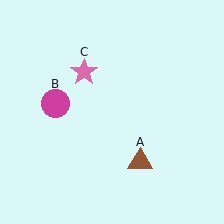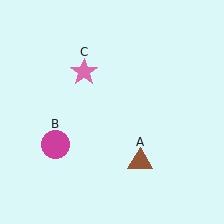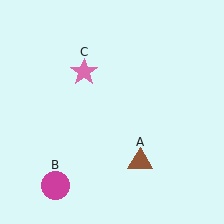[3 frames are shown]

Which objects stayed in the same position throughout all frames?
Brown triangle (object A) and pink star (object C) remained stationary.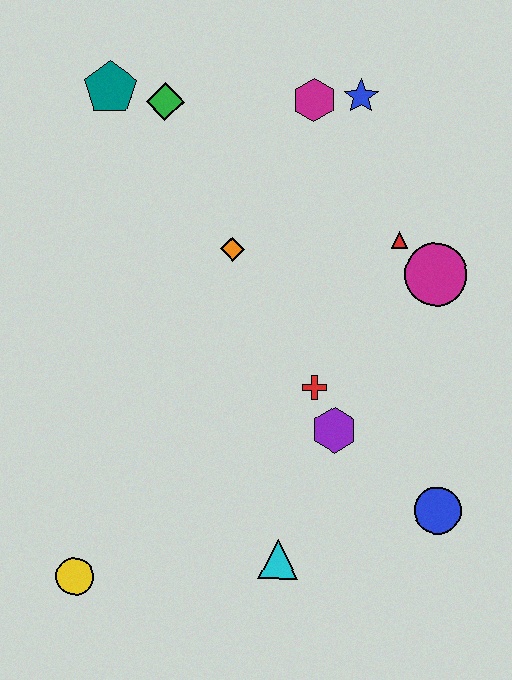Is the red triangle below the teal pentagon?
Yes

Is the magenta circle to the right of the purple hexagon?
Yes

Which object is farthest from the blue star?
The yellow circle is farthest from the blue star.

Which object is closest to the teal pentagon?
The green diamond is closest to the teal pentagon.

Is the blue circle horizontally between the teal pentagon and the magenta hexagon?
No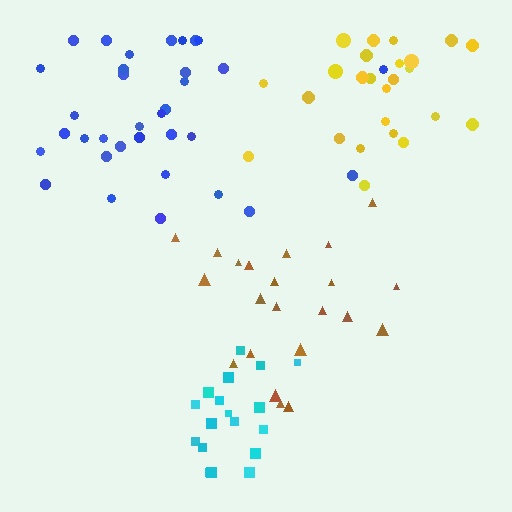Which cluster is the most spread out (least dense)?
Brown.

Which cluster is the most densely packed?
Yellow.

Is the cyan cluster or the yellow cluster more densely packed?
Yellow.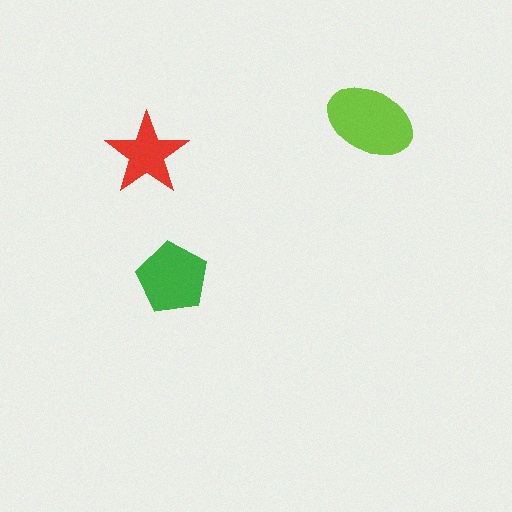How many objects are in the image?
There are 3 objects in the image.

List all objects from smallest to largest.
The red star, the green pentagon, the lime ellipse.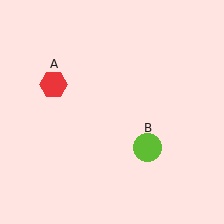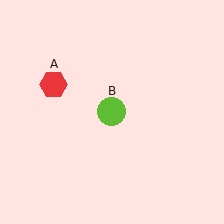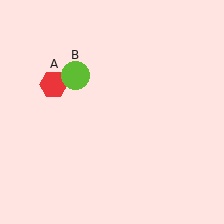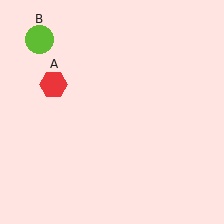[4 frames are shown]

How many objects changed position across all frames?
1 object changed position: lime circle (object B).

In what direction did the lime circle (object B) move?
The lime circle (object B) moved up and to the left.